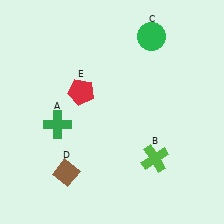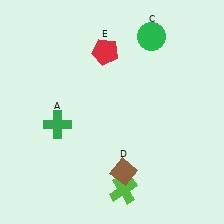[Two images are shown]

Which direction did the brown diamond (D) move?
The brown diamond (D) moved right.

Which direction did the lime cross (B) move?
The lime cross (B) moved left.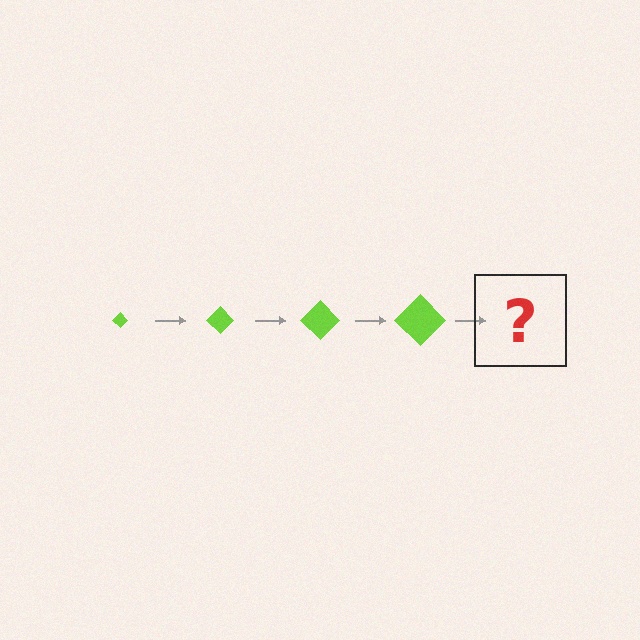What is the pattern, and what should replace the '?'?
The pattern is that the diamond gets progressively larger each step. The '?' should be a lime diamond, larger than the previous one.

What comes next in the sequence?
The next element should be a lime diamond, larger than the previous one.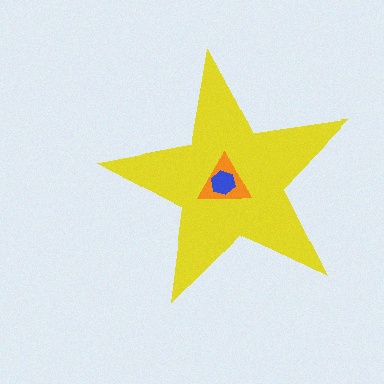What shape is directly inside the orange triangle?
The blue hexagon.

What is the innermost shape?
The blue hexagon.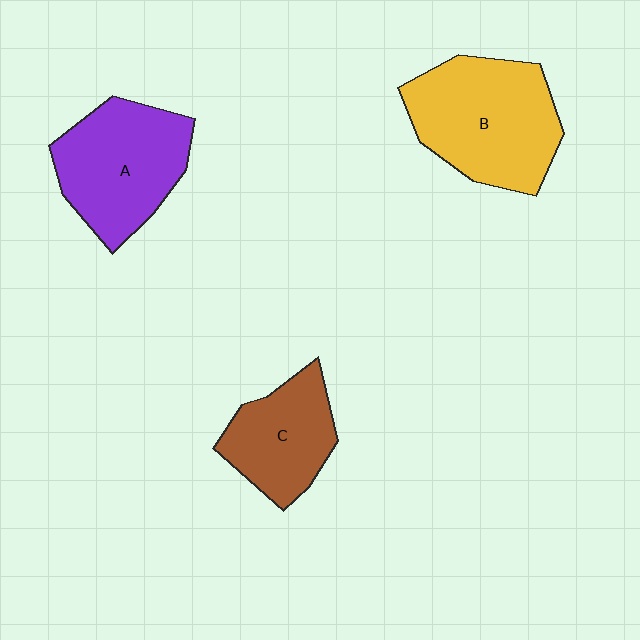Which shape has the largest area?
Shape B (yellow).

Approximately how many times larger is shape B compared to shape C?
Approximately 1.5 times.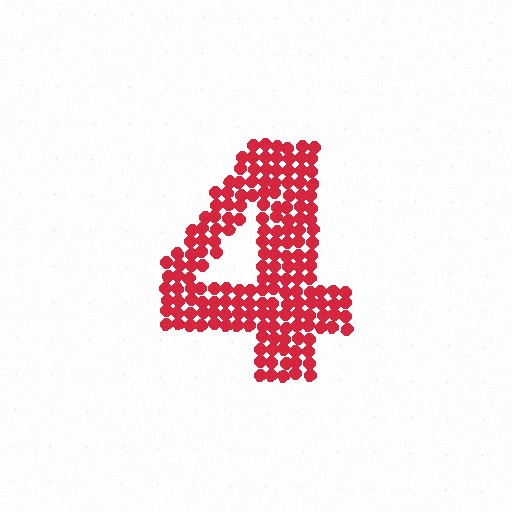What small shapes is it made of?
It is made of small circles.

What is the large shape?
The large shape is the digit 4.